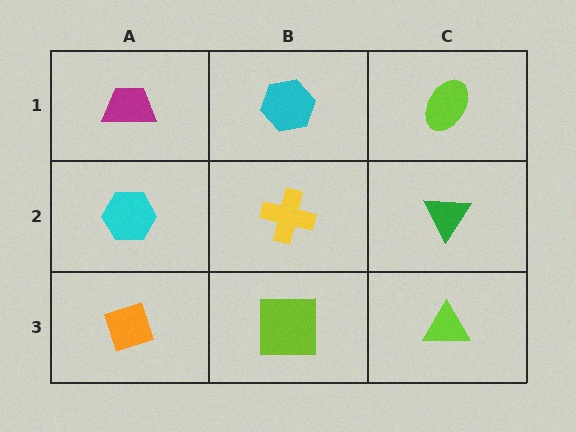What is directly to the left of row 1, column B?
A magenta trapezoid.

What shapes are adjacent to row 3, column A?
A cyan hexagon (row 2, column A), a lime square (row 3, column B).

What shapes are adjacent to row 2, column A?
A magenta trapezoid (row 1, column A), an orange diamond (row 3, column A), a yellow cross (row 2, column B).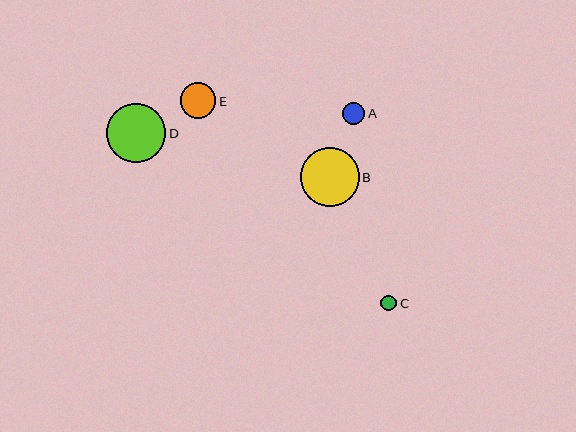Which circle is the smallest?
Circle C is the smallest with a size of approximately 16 pixels.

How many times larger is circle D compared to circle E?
Circle D is approximately 1.7 times the size of circle E.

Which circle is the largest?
Circle B is the largest with a size of approximately 59 pixels.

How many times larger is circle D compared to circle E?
Circle D is approximately 1.7 times the size of circle E.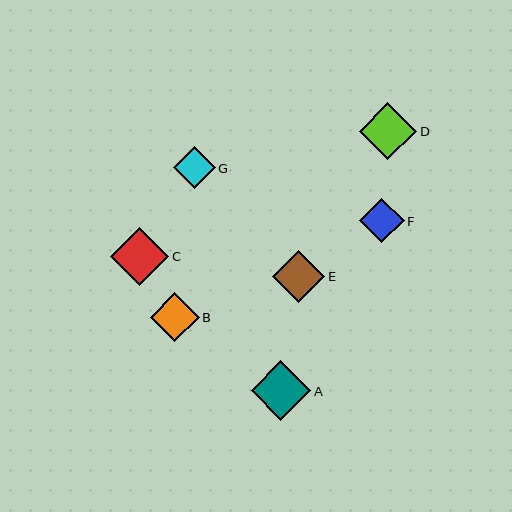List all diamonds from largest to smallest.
From largest to smallest: A, C, D, E, B, F, G.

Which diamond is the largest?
Diamond A is the largest with a size of approximately 60 pixels.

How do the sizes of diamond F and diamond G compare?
Diamond F and diamond G are approximately the same size.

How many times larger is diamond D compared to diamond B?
Diamond D is approximately 1.2 times the size of diamond B.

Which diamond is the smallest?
Diamond G is the smallest with a size of approximately 42 pixels.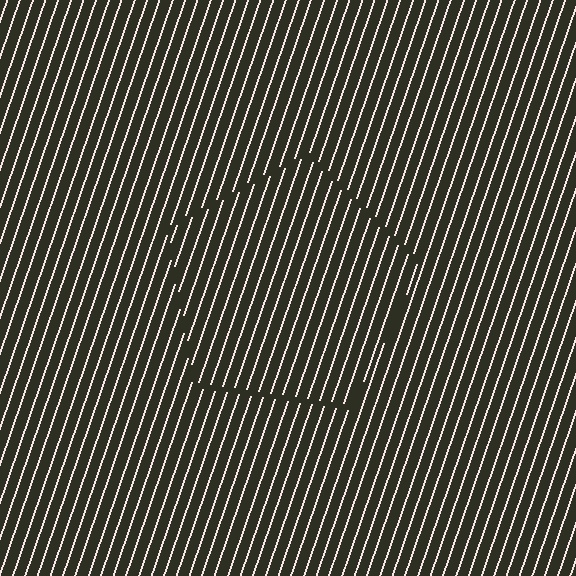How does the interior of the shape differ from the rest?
The interior of the shape contains the same grating, shifted by half a period — the contour is defined by the phase discontinuity where line-ends from the inner and outer gratings abut.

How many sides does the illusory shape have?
5 sides — the line-ends trace a pentagon.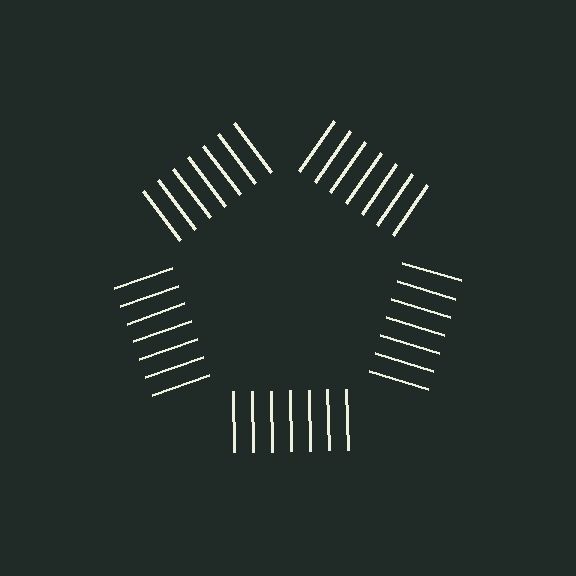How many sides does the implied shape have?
5 sides — the line-ends trace a pentagon.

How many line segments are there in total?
35 — 7 along each of the 5 edges.